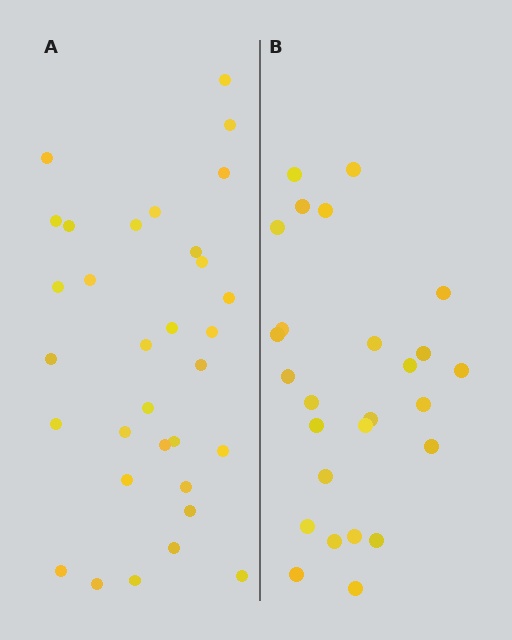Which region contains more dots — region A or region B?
Region A (the left region) has more dots.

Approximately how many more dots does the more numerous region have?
Region A has about 6 more dots than region B.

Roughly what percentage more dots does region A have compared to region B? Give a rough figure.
About 25% more.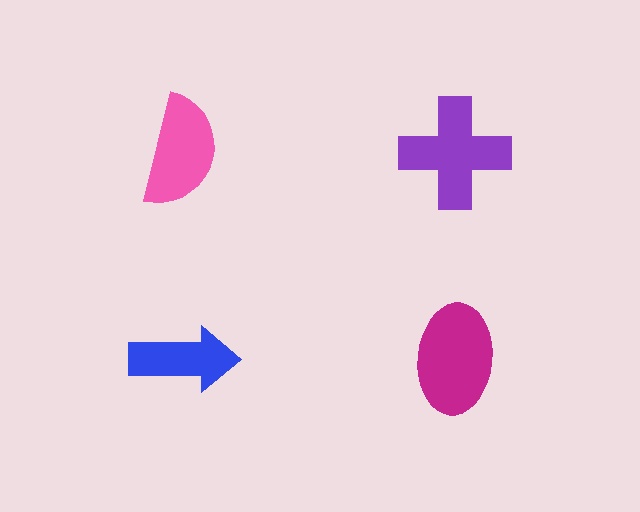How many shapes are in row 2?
2 shapes.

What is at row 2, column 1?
A blue arrow.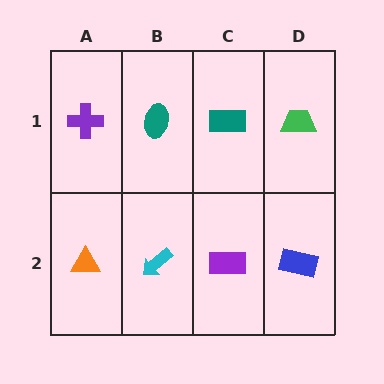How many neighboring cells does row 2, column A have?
2.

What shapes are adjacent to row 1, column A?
An orange triangle (row 2, column A), a teal ellipse (row 1, column B).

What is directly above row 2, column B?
A teal ellipse.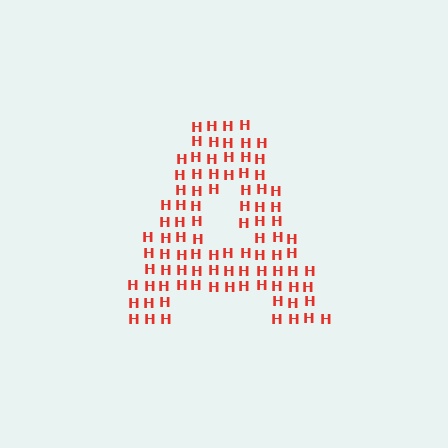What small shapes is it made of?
It is made of small letter H's.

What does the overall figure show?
The overall figure shows the letter A.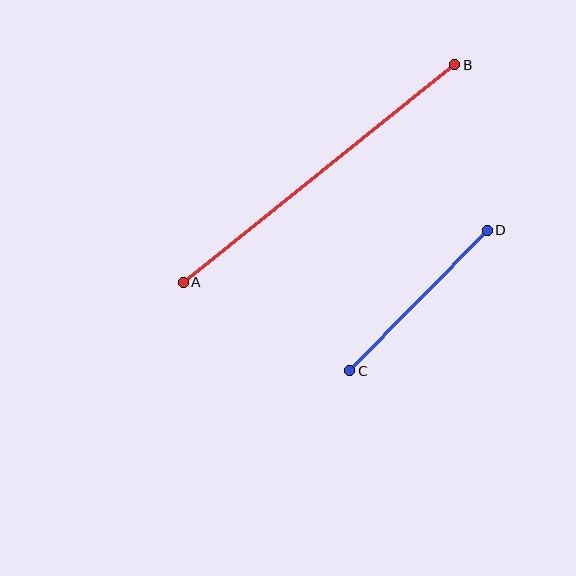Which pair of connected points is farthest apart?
Points A and B are farthest apart.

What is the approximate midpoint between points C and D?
The midpoint is at approximately (419, 301) pixels.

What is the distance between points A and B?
The distance is approximately 348 pixels.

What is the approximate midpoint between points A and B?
The midpoint is at approximately (319, 173) pixels.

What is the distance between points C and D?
The distance is approximately 197 pixels.